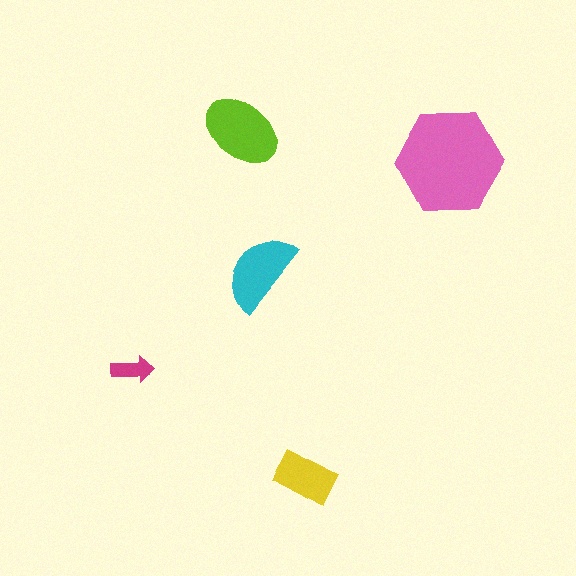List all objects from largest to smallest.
The pink hexagon, the lime ellipse, the cyan semicircle, the yellow rectangle, the magenta arrow.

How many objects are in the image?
There are 5 objects in the image.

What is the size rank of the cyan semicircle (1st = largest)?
3rd.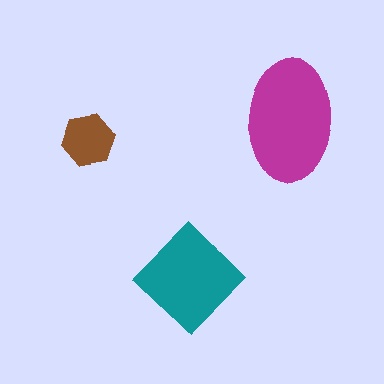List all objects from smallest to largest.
The brown hexagon, the teal diamond, the magenta ellipse.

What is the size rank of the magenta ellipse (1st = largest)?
1st.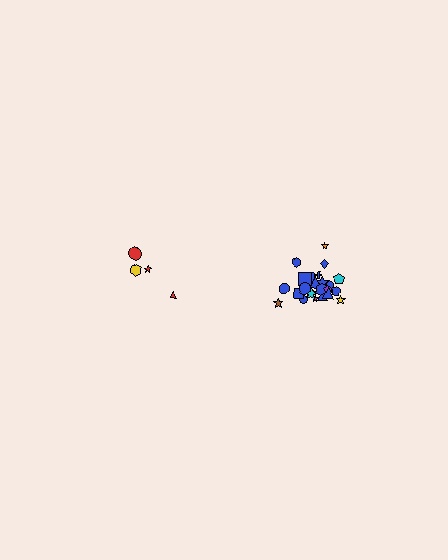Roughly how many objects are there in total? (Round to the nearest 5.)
Roughly 30 objects in total.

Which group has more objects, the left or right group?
The right group.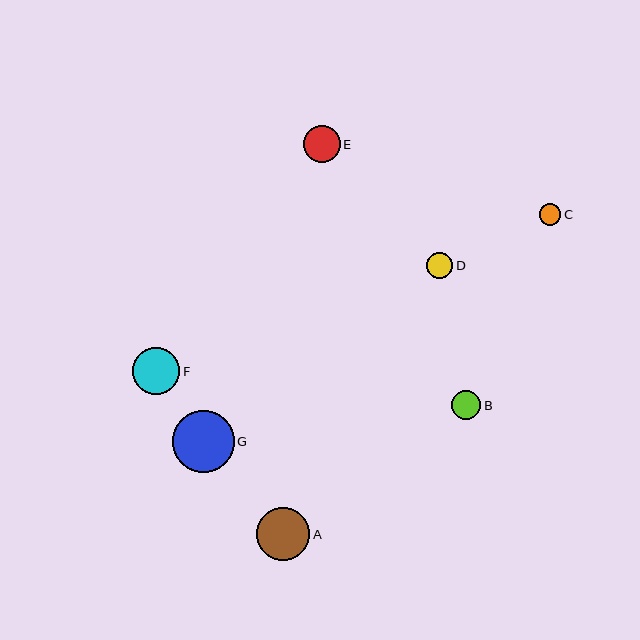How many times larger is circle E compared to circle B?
Circle E is approximately 1.3 times the size of circle B.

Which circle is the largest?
Circle G is the largest with a size of approximately 62 pixels.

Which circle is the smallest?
Circle C is the smallest with a size of approximately 22 pixels.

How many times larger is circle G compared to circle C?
Circle G is approximately 2.8 times the size of circle C.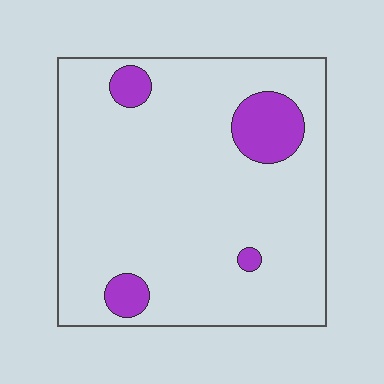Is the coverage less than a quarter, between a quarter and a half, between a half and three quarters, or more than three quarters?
Less than a quarter.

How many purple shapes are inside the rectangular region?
4.